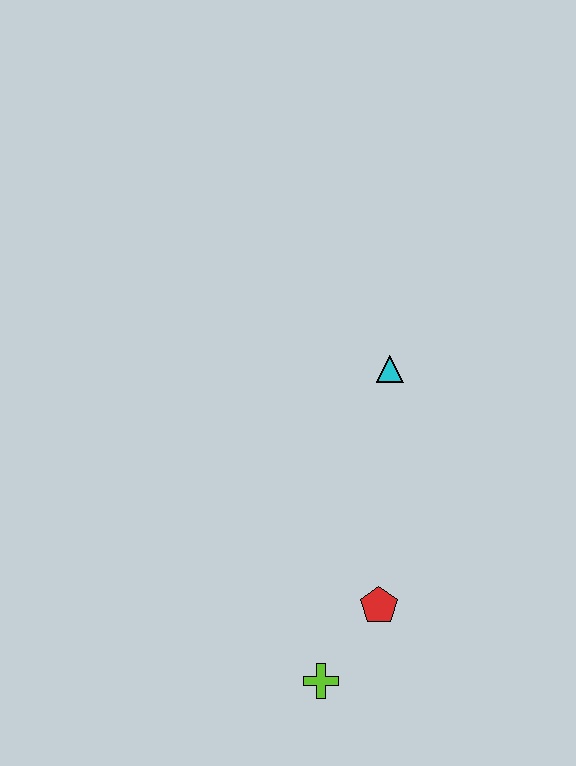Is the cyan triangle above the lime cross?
Yes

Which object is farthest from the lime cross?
The cyan triangle is farthest from the lime cross.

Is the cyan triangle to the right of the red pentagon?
Yes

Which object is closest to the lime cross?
The red pentagon is closest to the lime cross.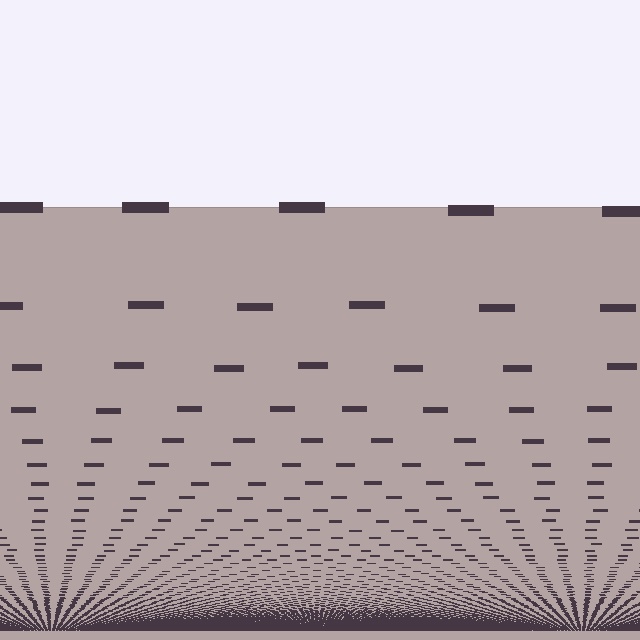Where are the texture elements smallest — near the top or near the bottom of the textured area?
Near the bottom.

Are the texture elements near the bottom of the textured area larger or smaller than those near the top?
Smaller. The gradient is inverted — elements near the bottom are smaller and denser.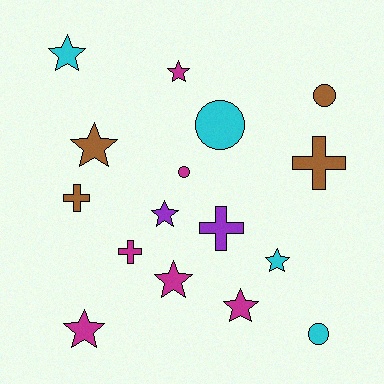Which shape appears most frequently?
Star, with 8 objects.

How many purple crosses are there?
There is 1 purple cross.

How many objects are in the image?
There are 16 objects.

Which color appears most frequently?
Magenta, with 6 objects.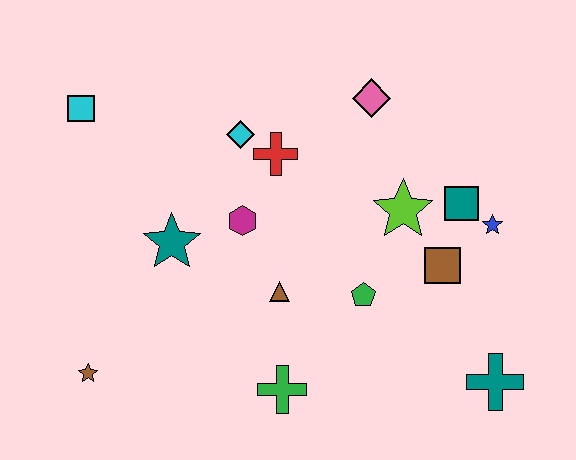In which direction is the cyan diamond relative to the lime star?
The cyan diamond is to the left of the lime star.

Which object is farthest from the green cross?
The cyan square is farthest from the green cross.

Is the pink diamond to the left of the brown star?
No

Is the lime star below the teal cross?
No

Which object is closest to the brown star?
The teal star is closest to the brown star.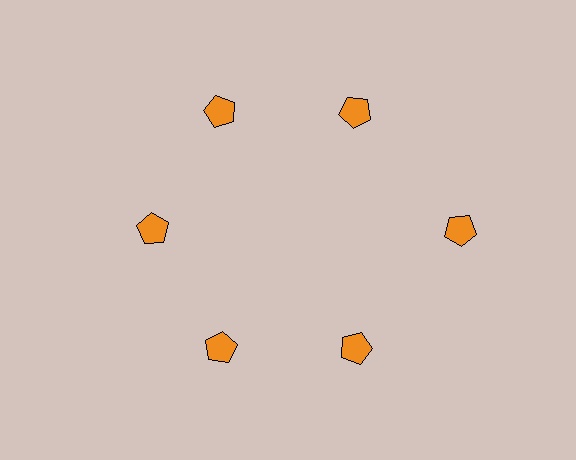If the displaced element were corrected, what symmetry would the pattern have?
It would have 6-fold rotational symmetry — the pattern would map onto itself every 60 degrees.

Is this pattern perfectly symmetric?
No. The 6 orange pentagons are arranged in a ring, but one element near the 3 o'clock position is pushed outward from the center, breaking the 6-fold rotational symmetry.